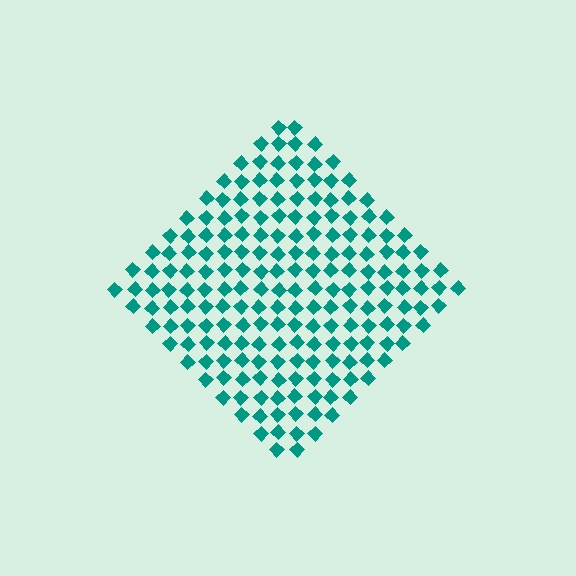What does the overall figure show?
The overall figure shows a diamond.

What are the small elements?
The small elements are diamonds.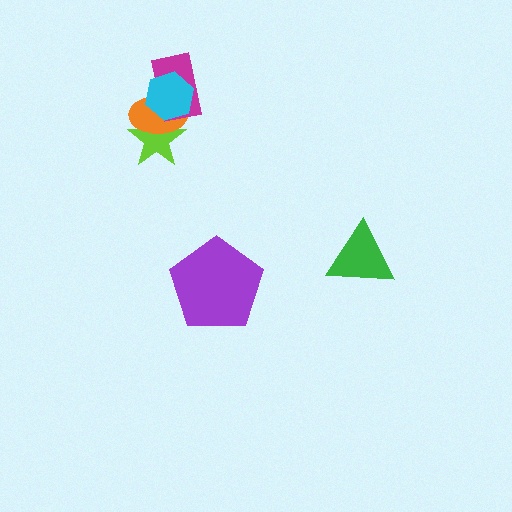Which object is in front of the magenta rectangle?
The cyan hexagon is in front of the magenta rectangle.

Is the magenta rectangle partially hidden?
Yes, it is partially covered by another shape.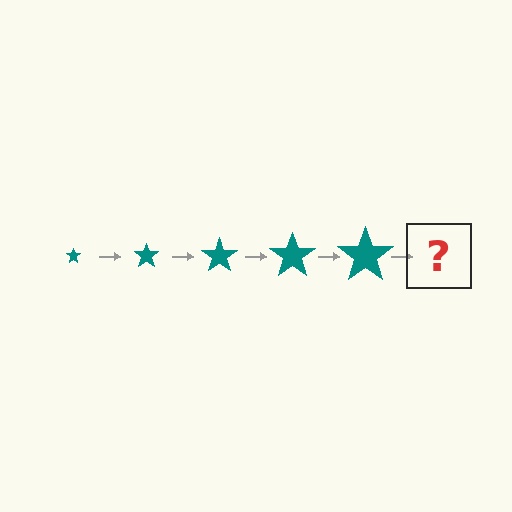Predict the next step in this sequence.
The next step is a teal star, larger than the previous one.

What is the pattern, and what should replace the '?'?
The pattern is that the star gets progressively larger each step. The '?' should be a teal star, larger than the previous one.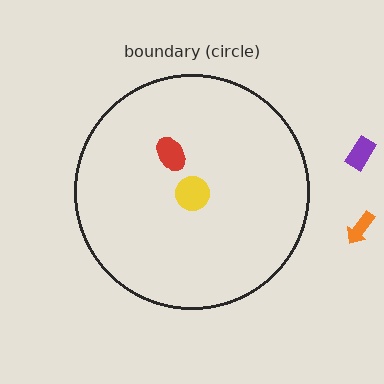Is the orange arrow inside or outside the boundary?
Outside.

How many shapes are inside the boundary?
2 inside, 2 outside.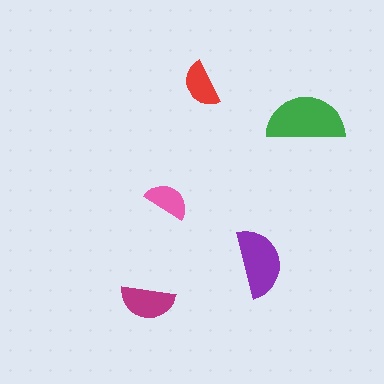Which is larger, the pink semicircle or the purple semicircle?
The purple one.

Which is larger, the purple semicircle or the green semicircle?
The green one.